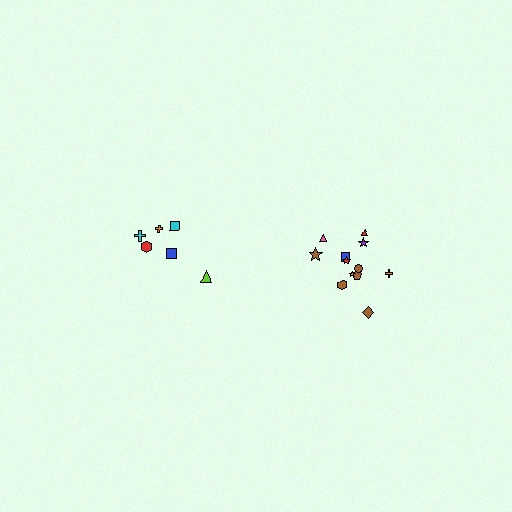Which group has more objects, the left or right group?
The right group.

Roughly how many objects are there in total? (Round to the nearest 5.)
Roughly 20 objects in total.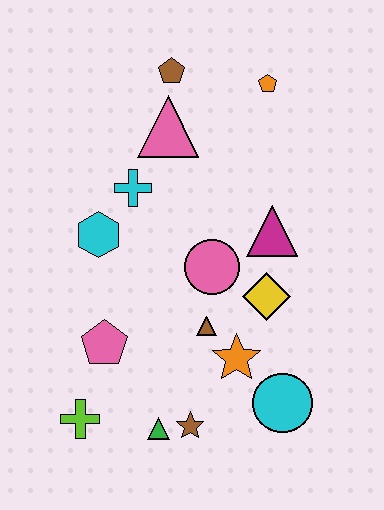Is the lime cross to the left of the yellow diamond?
Yes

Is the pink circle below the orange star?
No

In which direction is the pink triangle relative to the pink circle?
The pink triangle is above the pink circle.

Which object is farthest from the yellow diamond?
The brown pentagon is farthest from the yellow diamond.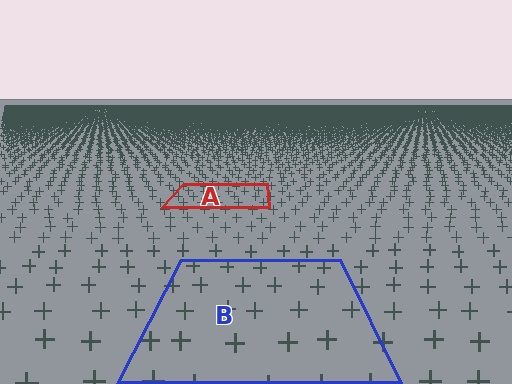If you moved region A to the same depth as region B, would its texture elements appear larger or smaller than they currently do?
They would appear larger. At a closer depth, the same texture elements are projected at a bigger on-screen size.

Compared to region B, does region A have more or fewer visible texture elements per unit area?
Region A has more texture elements per unit area — they are packed more densely because it is farther away.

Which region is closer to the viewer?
Region B is closer. The texture elements there are larger and more spread out.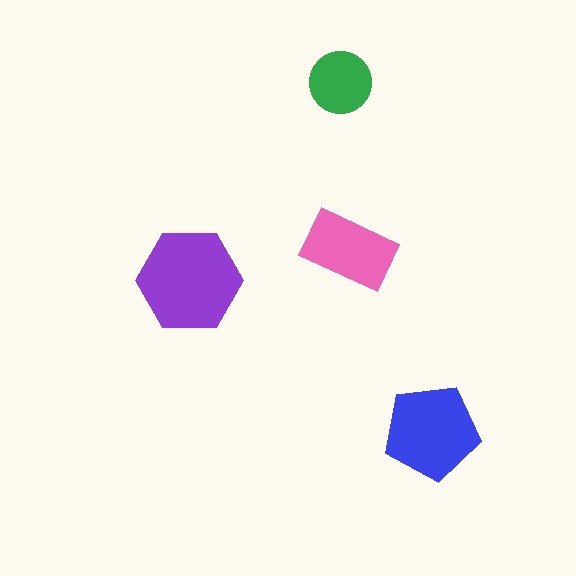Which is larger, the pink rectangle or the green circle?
The pink rectangle.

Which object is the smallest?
The green circle.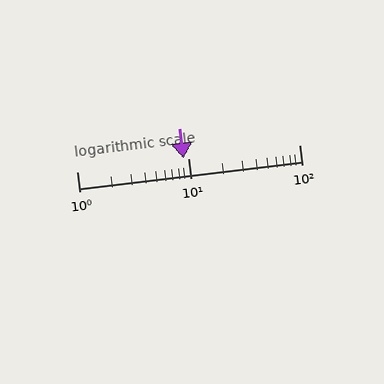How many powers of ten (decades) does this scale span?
The scale spans 2 decades, from 1 to 100.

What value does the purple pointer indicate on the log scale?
The pointer indicates approximately 9.1.